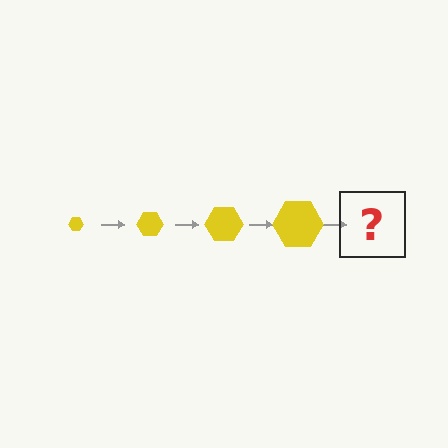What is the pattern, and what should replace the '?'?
The pattern is that the hexagon gets progressively larger each step. The '?' should be a yellow hexagon, larger than the previous one.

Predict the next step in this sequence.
The next step is a yellow hexagon, larger than the previous one.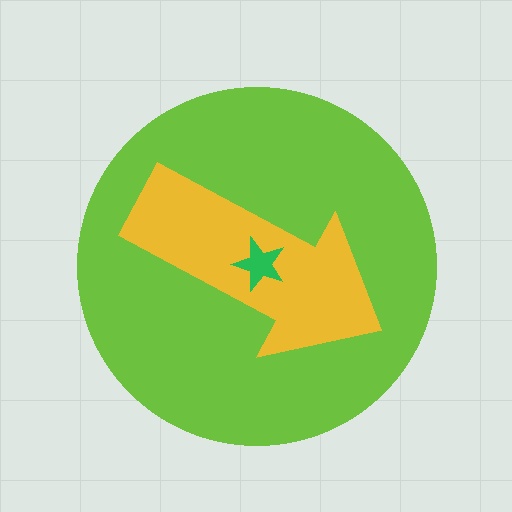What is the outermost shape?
The lime circle.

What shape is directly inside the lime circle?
The yellow arrow.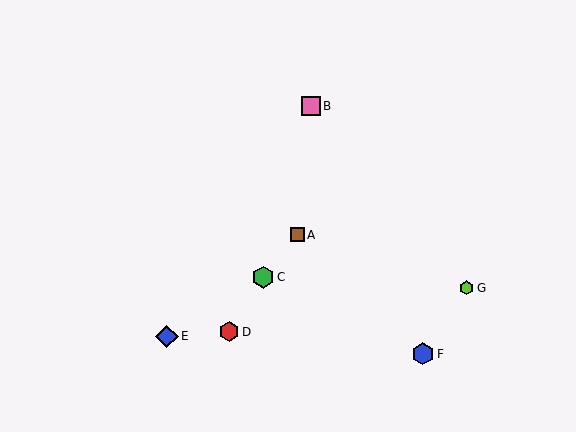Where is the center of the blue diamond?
The center of the blue diamond is at (167, 336).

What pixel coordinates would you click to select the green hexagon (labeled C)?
Click at (263, 277) to select the green hexagon C.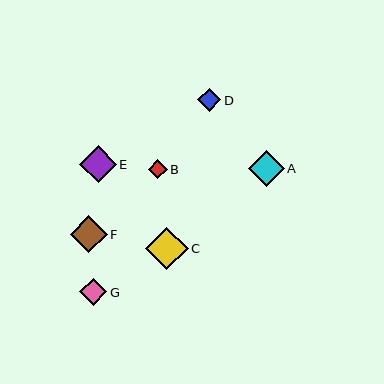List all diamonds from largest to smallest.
From largest to smallest: C, F, E, A, G, D, B.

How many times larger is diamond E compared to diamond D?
Diamond E is approximately 1.6 times the size of diamond D.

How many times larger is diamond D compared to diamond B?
Diamond D is approximately 1.2 times the size of diamond B.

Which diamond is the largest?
Diamond C is the largest with a size of approximately 43 pixels.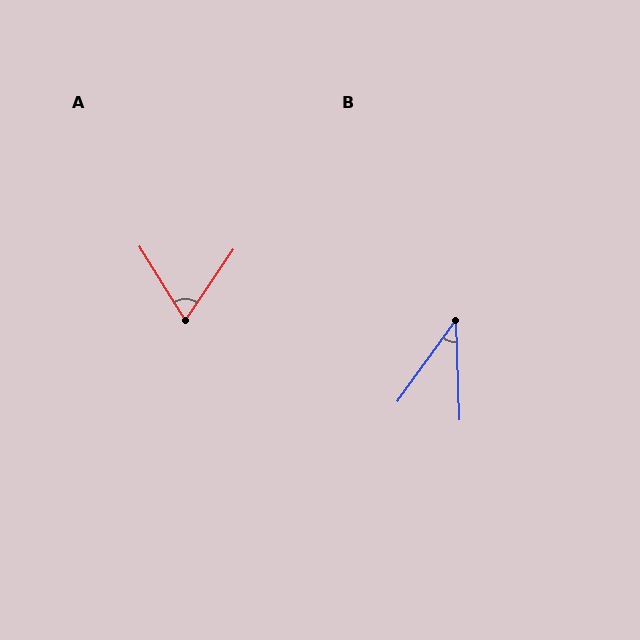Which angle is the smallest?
B, at approximately 37 degrees.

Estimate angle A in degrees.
Approximately 66 degrees.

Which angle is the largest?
A, at approximately 66 degrees.